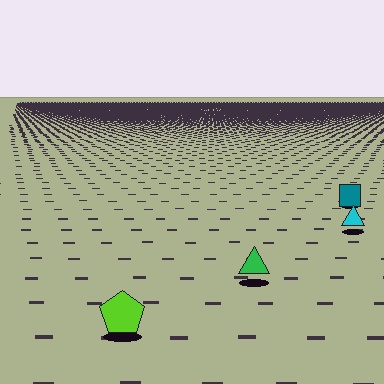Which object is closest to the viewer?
The lime pentagon is closest. The texture marks near it are larger and more spread out.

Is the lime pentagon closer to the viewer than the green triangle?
Yes. The lime pentagon is closer — you can tell from the texture gradient: the ground texture is coarser near it.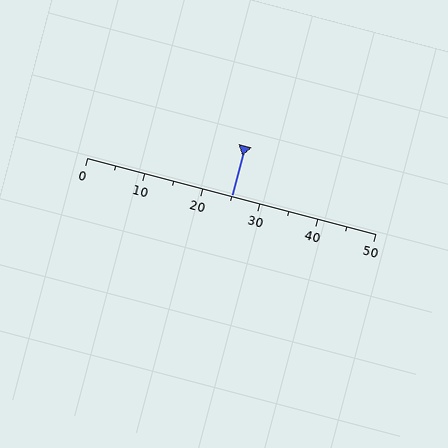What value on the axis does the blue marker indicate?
The marker indicates approximately 25.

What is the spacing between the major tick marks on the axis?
The major ticks are spaced 10 apart.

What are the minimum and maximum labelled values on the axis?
The axis runs from 0 to 50.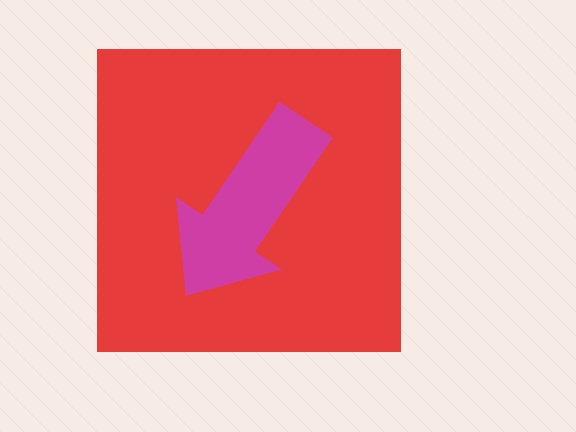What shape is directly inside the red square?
The magenta arrow.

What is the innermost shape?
The magenta arrow.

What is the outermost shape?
The red square.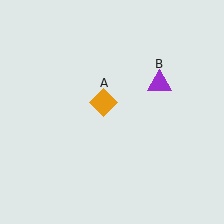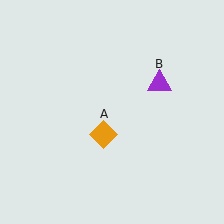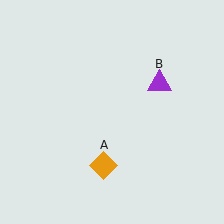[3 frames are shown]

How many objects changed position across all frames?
1 object changed position: orange diamond (object A).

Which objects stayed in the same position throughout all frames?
Purple triangle (object B) remained stationary.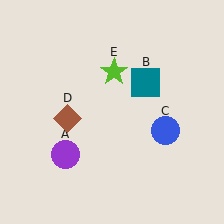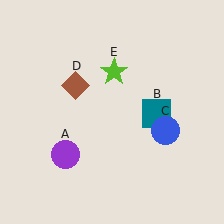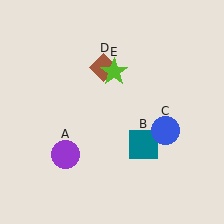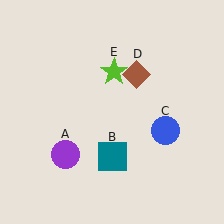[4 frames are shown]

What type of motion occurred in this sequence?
The teal square (object B), brown diamond (object D) rotated clockwise around the center of the scene.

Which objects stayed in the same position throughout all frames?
Purple circle (object A) and blue circle (object C) and lime star (object E) remained stationary.